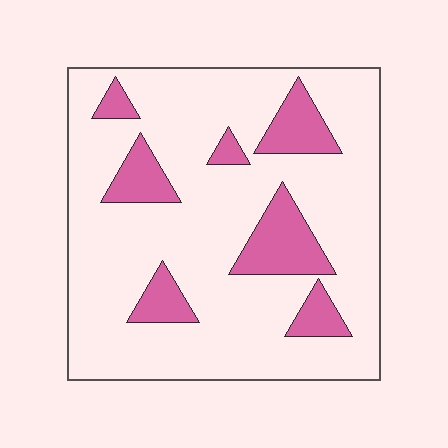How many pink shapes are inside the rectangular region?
7.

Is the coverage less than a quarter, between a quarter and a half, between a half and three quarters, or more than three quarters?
Less than a quarter.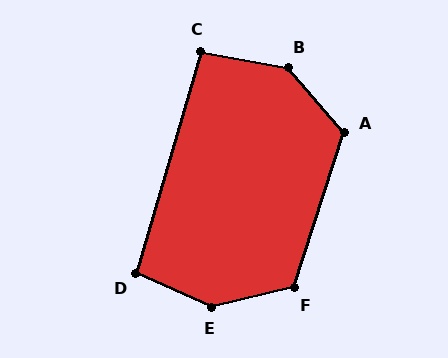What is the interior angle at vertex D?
Approximately 98 degrees (obtuse).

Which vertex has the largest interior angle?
E, at approximately 142 degrees.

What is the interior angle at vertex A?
Approximately 121 degrees (obtuse).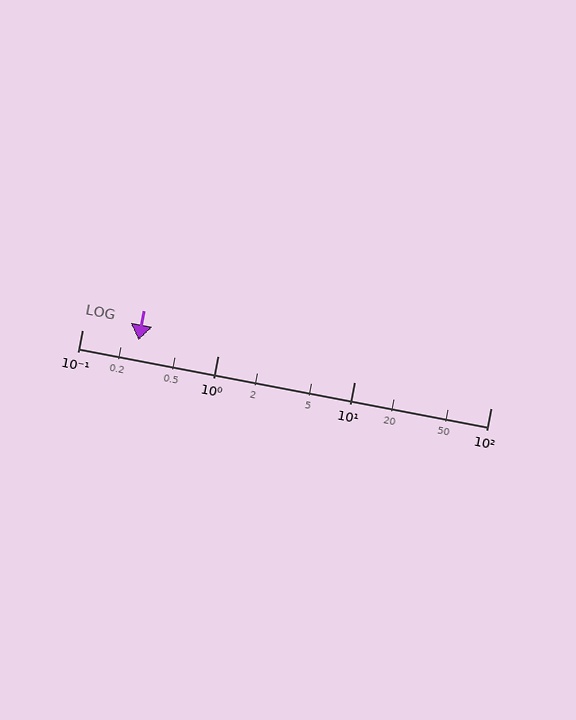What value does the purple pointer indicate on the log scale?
The pointer indicates approximately 0.26.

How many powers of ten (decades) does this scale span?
The scale spans 3 decades, from 0.1 to 100.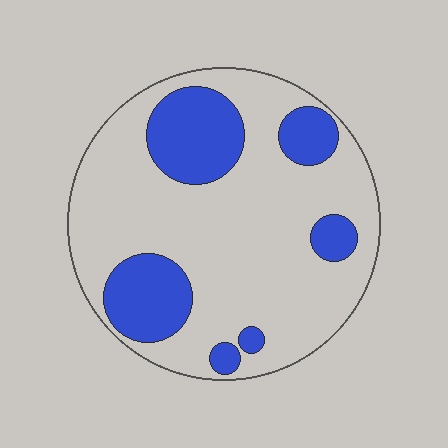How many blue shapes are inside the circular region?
6.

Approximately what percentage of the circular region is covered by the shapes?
Approximately 25%.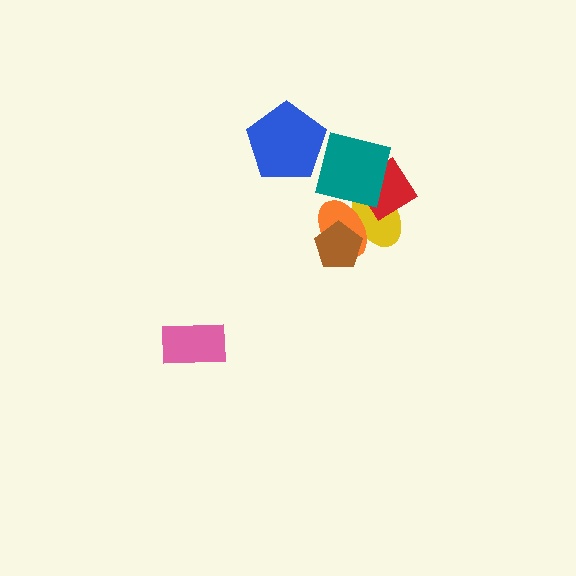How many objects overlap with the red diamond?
2 objects overlap with the red diamond.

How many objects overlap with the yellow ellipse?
4 objects overlap with the yellow ellipse.